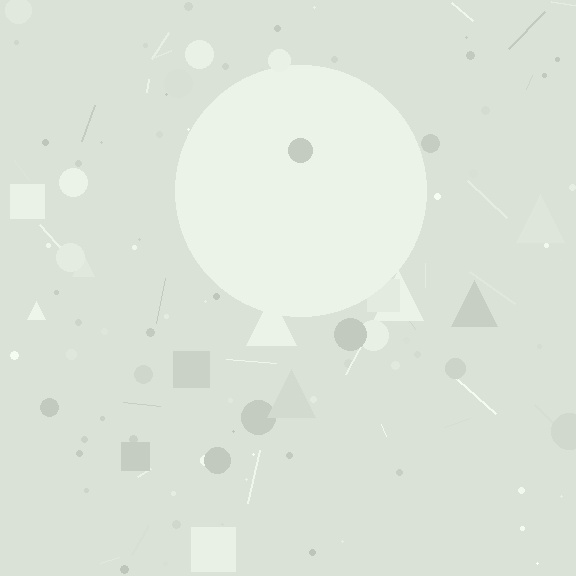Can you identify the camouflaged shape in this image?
The camouflaged shape is a circle.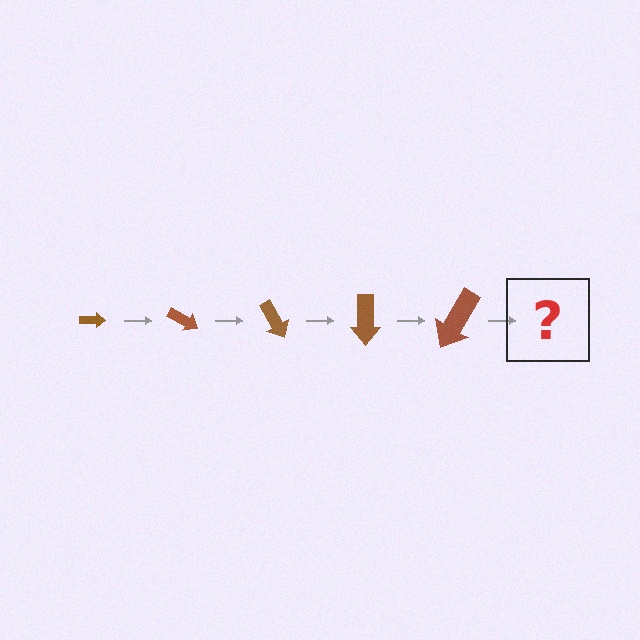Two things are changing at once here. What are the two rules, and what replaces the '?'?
The two rules are that the arrow grows larger each step and it rotates 30 degrees each step. The '?' should be an arrow, larger than the previous one and rotated 150 degrees from the start.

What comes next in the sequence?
The next element should be an arrow, larger than the previous one and rotated 150 degrees from the start.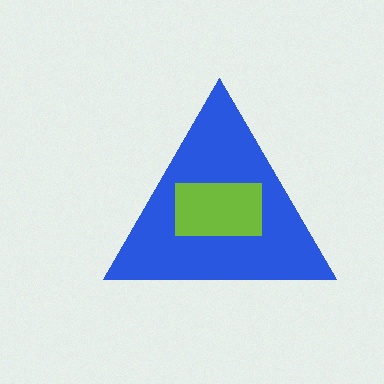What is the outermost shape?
The blue triangle.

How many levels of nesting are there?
2.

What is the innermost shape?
The lime rectangle.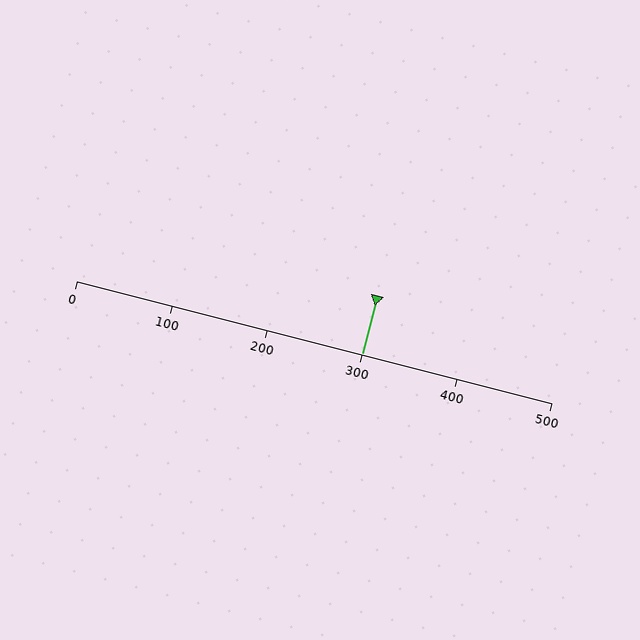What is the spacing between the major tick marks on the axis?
The major ticks are spaced 100 apart.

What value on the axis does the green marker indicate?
The marker indicates approximately 300.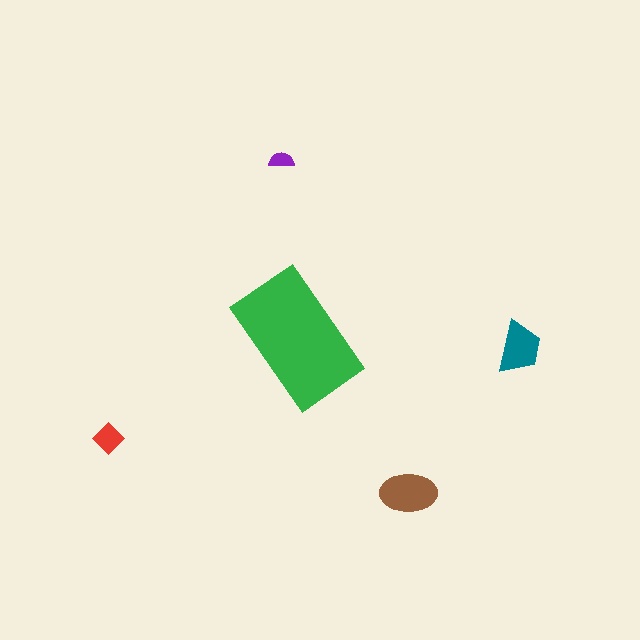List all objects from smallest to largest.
The purple semicircle, the red diamond, the teal trapezoid, the brown ellipse, the green rectangle.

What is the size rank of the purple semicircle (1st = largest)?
5th.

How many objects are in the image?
There are 5 objects in the image.